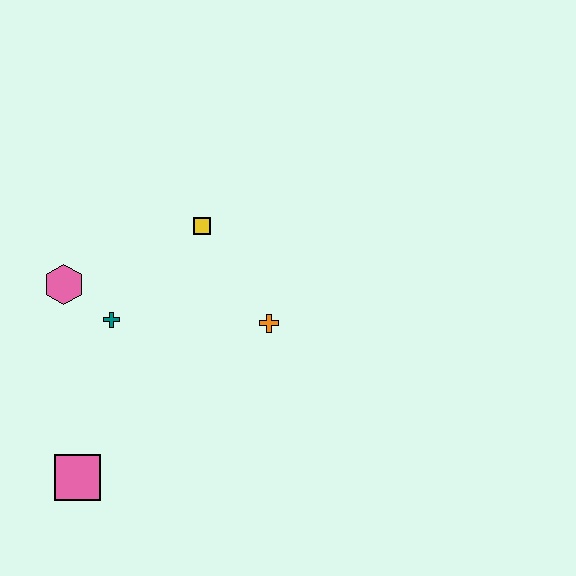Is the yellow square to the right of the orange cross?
No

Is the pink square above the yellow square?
No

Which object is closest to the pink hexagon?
The teal cross is closest to the pink hexagon.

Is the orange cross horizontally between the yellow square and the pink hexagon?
No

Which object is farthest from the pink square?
The yellow square is farthest from the pink square.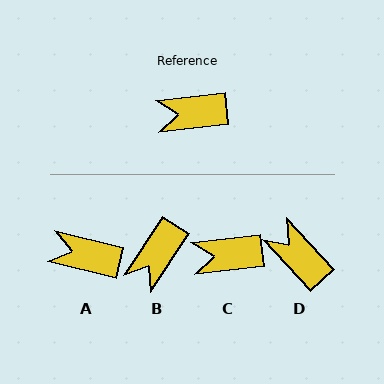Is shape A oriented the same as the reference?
No, it is off by about 20 degrees.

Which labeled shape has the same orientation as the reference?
C.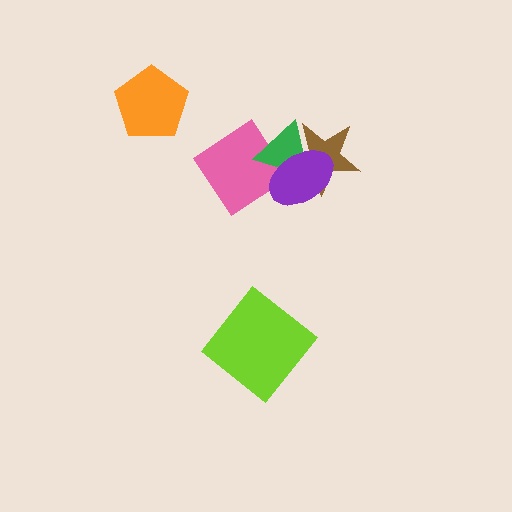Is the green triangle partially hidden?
Yes, it is partially covered by another shape.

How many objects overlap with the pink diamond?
2 objects overlap with the pink diamond.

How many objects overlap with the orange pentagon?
0 objects overlap with the orange pentagon.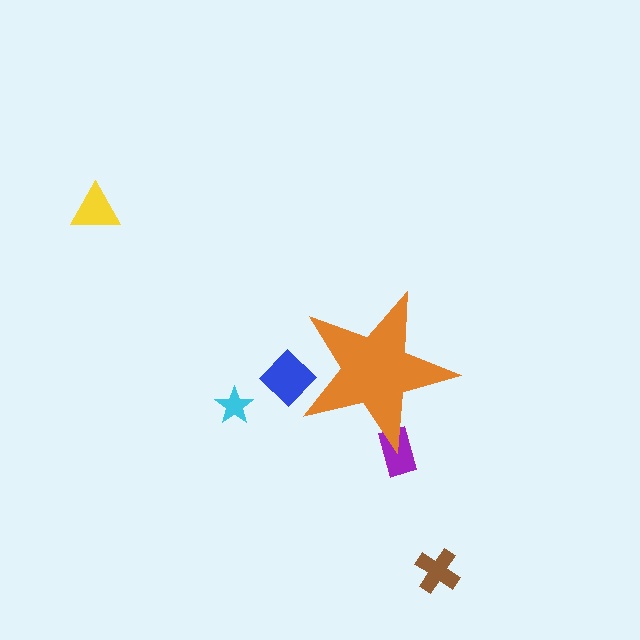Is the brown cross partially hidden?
No, the brown cross is fully visible.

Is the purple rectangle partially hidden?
Yes, the purple rectangle is partially hidden behind the orange star.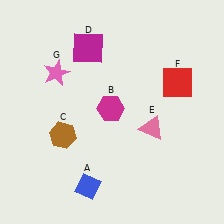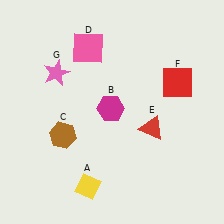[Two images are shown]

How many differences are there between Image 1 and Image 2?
There are 3 differences between the two images.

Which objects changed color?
A changed from blue to yellow. D changed from magenta to pink. E changed from pink to red.